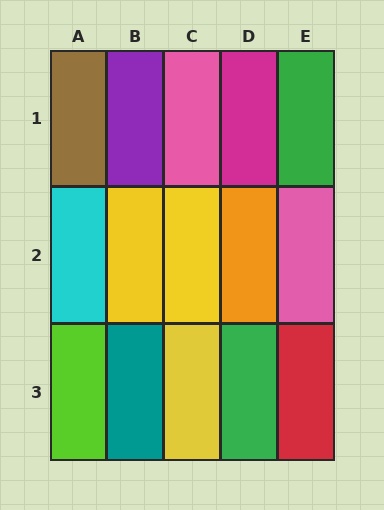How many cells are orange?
1 cell is orange.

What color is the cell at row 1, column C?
Pink.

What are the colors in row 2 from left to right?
Cyan, yellow, yellow, orange, pink.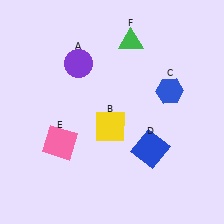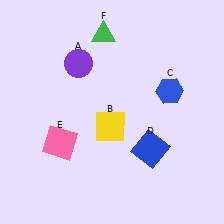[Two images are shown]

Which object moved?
The green triangle (F) moved left.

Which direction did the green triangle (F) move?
The green triangle (F) moved left.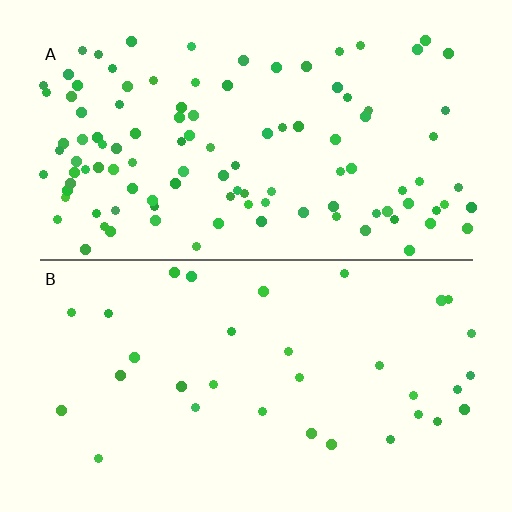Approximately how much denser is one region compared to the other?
Approximately 3.2× — region A over region B.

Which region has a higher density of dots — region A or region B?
A (the top).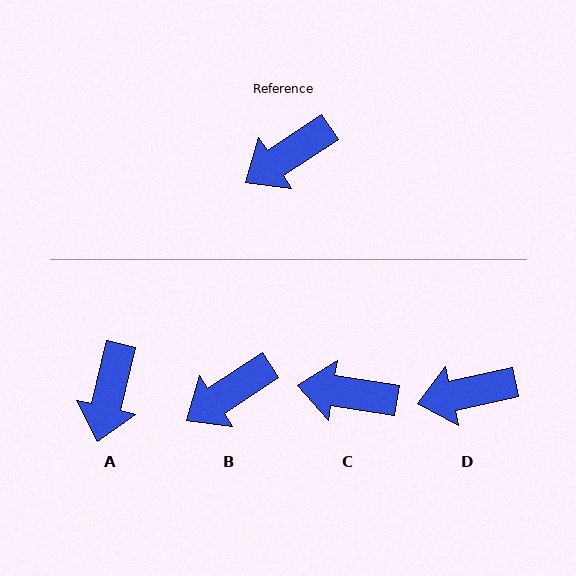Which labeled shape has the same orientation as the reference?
B.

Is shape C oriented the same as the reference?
No, it is off by about 42 degrees.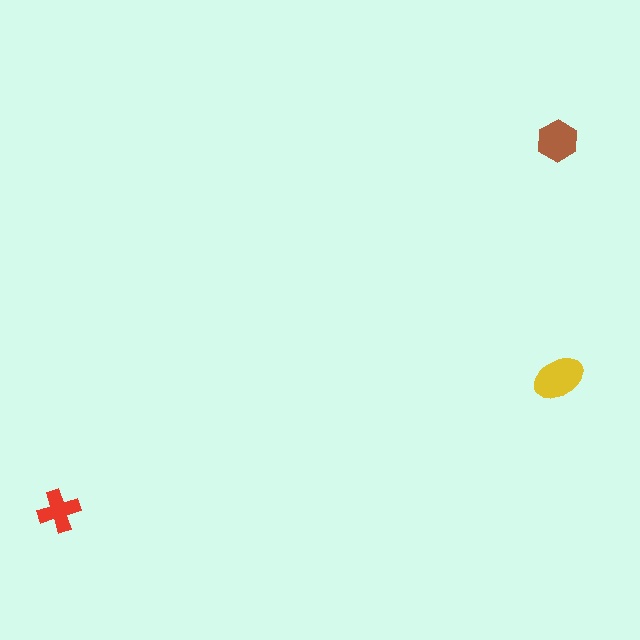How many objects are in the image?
There are 3 objects in the image.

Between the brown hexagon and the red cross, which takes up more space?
The brown hexagon.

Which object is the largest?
The yellow ellipse.